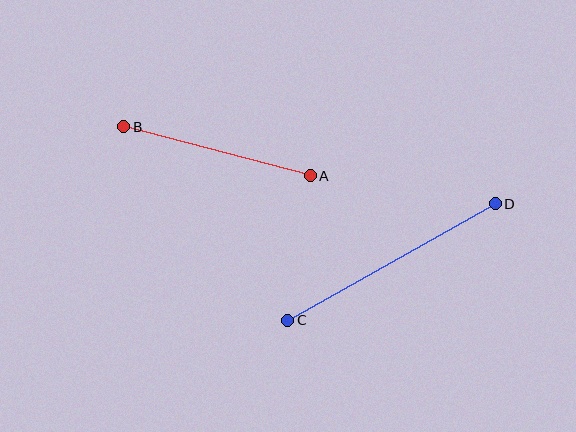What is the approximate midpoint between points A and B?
The midpoint is at approximately (217, 151) pixels.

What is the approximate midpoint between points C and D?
The midpoint is at approximately (391, 262) pixels.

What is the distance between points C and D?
The distance is approximately 238 pixels.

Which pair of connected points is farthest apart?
Points C and D are farthest apart.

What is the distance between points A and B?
The distance is approximately 193 pixels.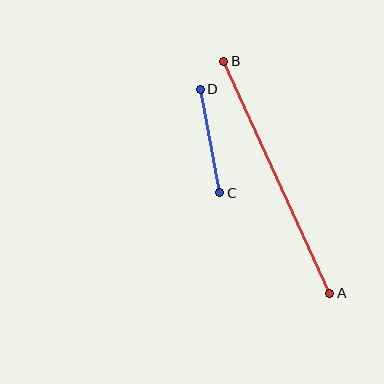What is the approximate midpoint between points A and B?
The midpoint is at approximately (277, 177) pixels.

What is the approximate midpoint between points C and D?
The midpoint is at approximately (210, 141) pixels.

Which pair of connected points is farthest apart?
Points A and B are farthest apart.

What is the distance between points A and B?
The distance is approximately 255 pixels.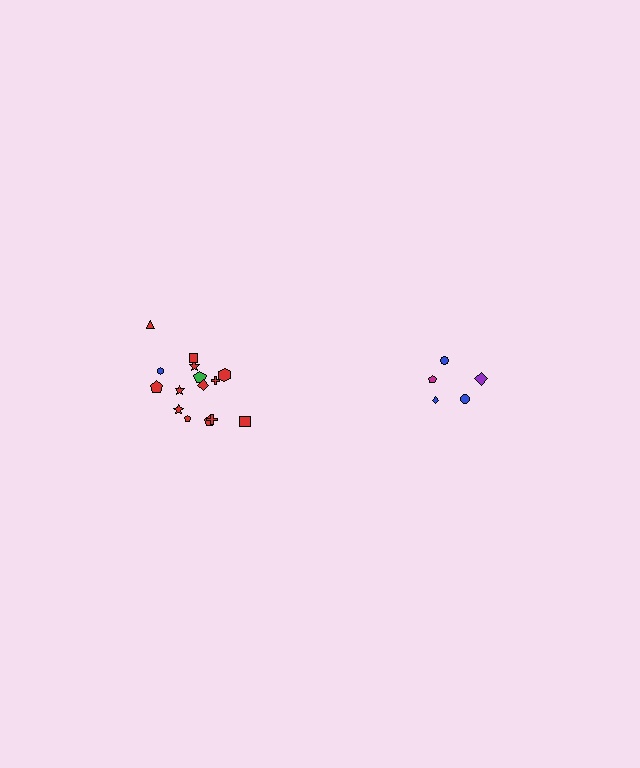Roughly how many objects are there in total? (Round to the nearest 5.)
Roughly 20 objects in total.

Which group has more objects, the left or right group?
The left group.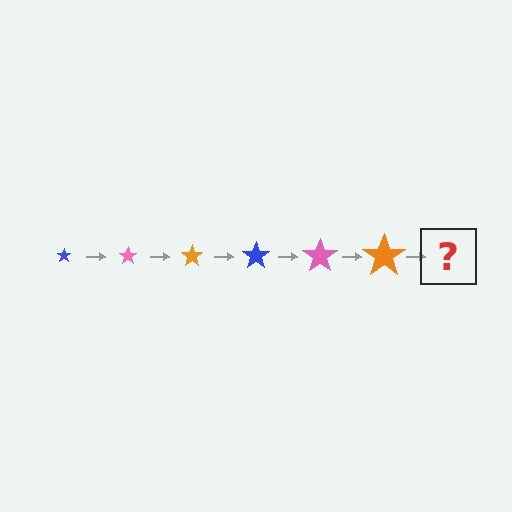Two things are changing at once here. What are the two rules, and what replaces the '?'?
The two rules are that the star grows larger each step and the color cycles through blue, pink, and orange. The '?' should be a blue star, larger than the previous one.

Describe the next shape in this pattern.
It should be a blue star, larger than the previous one.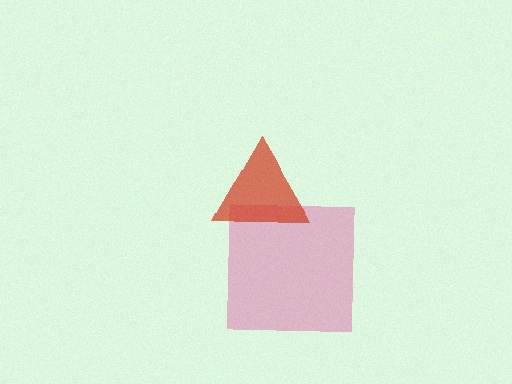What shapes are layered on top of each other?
The layered shapes are: a pink square, a red triangle.